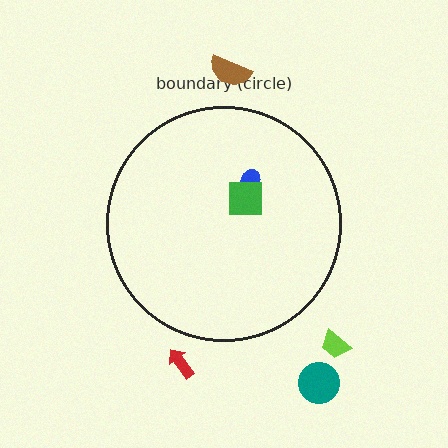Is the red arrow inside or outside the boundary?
Outside.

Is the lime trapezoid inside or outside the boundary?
Outside.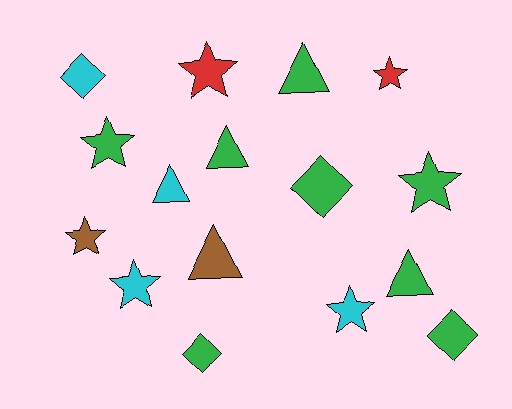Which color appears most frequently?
Green, with 8 objects.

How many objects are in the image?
There are 16 objects.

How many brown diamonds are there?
There are no brown diamonds.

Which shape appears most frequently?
Star, with 7 objects.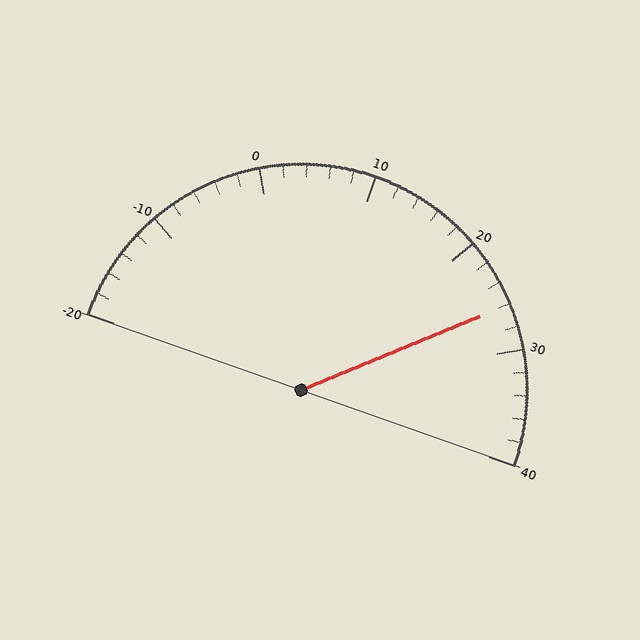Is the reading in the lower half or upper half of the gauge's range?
The reading is in the upper half of the range (-20 to 40).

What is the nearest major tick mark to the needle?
The nearest major tick mark is 30.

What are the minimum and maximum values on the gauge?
The gauge ranges from -20 to 40.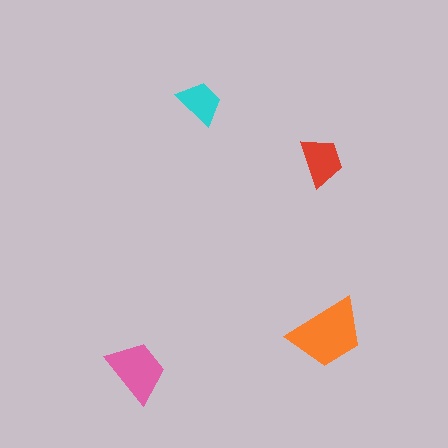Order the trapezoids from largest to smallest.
the orange one, the pink one, the red one, the cyan one.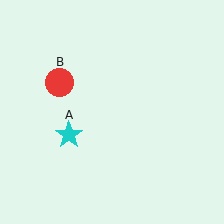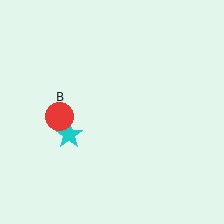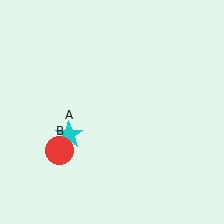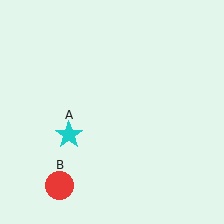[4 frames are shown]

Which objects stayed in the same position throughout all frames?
Cyan star (object A) remained stationary.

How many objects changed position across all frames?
1 object changed position: red circle (object B).